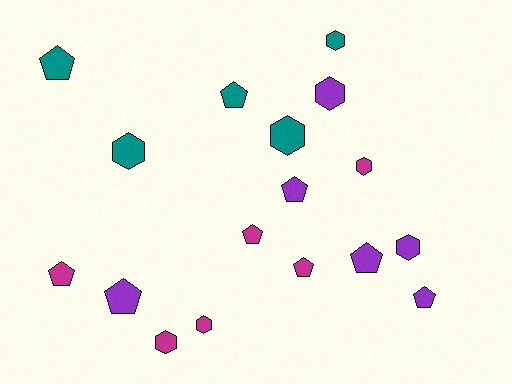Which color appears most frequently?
Magenta, with 6 objects.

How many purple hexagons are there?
There are 2 purple hexagons.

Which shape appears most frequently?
Pentagon, with 9 objects.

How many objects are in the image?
There are 17 objects.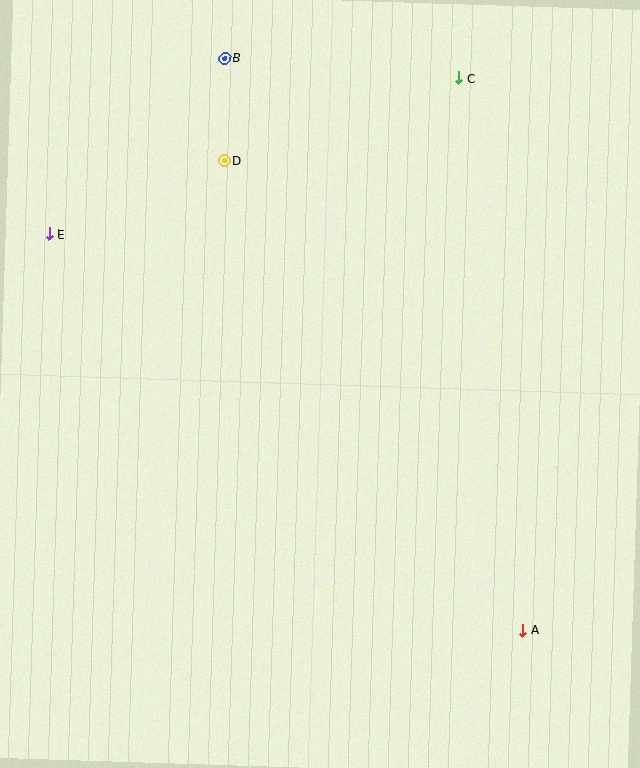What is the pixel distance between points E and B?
The distance between E and B is 249 pixels.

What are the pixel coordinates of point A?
Point A is at (523, 630).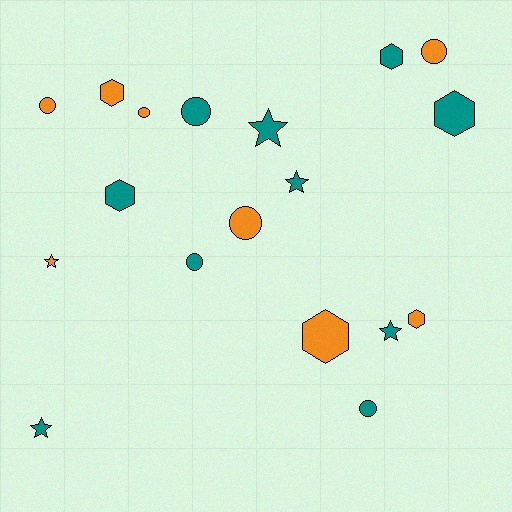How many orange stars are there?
There is 1 orange star.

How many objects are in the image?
There are 18 objects.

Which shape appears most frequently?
Circle, with 7 objects.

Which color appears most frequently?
Teal, with 10 objects.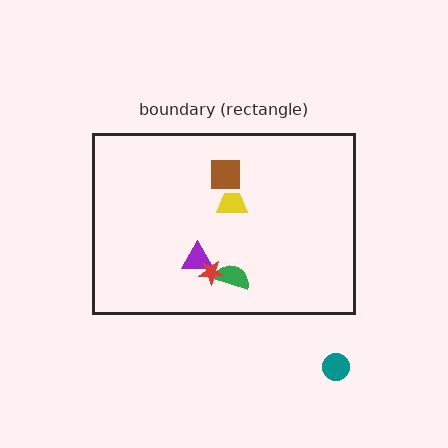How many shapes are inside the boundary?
5 inside, 1 outside.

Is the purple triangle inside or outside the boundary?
Inside.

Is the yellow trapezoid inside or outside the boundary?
Inside.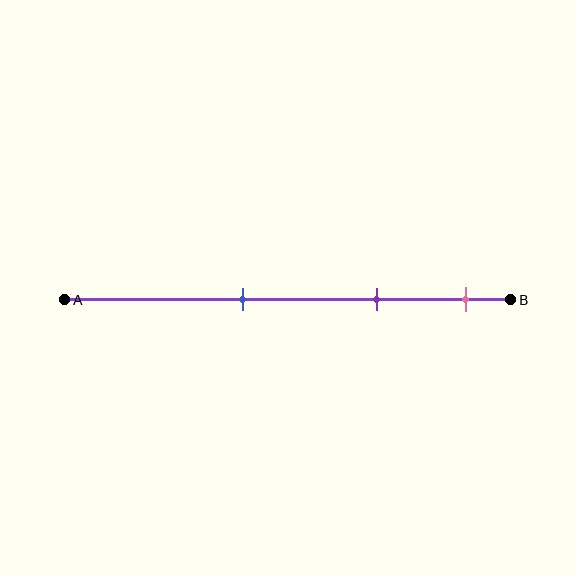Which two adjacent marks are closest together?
The purple and pink marks are the closest adjacent pair.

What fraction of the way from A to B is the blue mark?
The blue mark is approximately 40% (0.4) of the way from A to B.